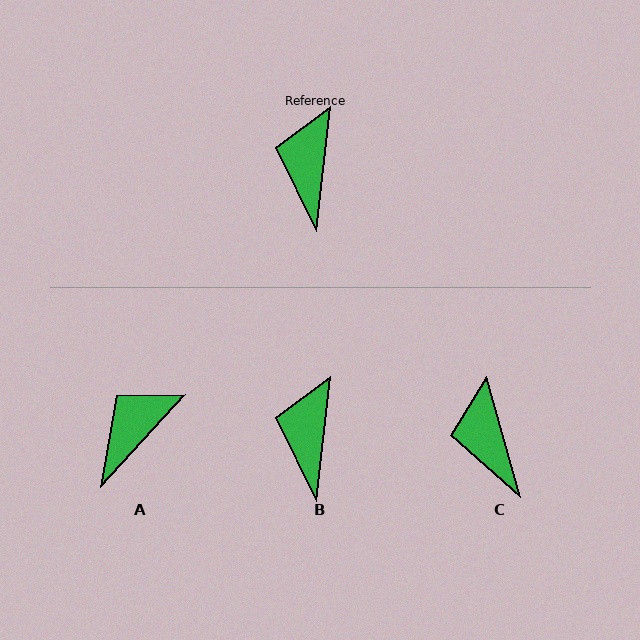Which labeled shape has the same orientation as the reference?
B.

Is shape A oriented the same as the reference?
No, it is off by about 36 degrees.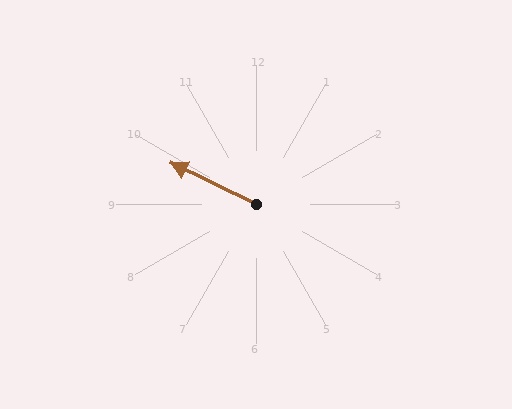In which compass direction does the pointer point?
Northwest.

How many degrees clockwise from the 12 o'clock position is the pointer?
Approximately 296 degrees.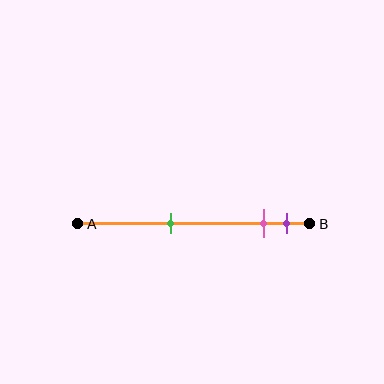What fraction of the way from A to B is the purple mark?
The purple mark is approximately 90% (0.9) of the way from A to B.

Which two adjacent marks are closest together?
The pink and purple marks are the closest adjacent pair.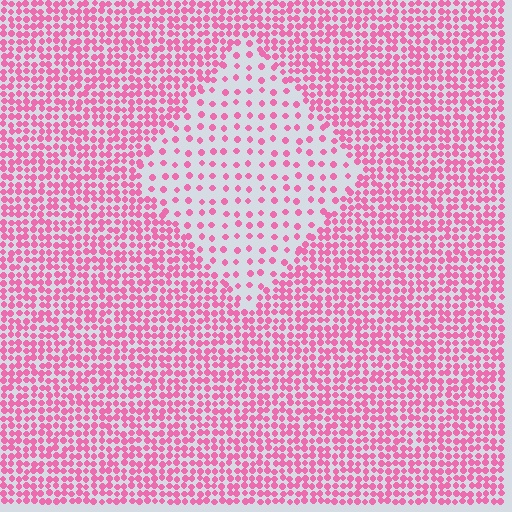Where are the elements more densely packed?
The elements are more densely packed outside the diamond boundary.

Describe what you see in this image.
The image contains small pink elements arranged at two different densities. A diamond-shaped region is visible where the elements are less densely packed than the surrounding area.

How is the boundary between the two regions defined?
The boundary is defined by a change in element density (approximately 2.6x ratio). All elements are the same color, size, and shape.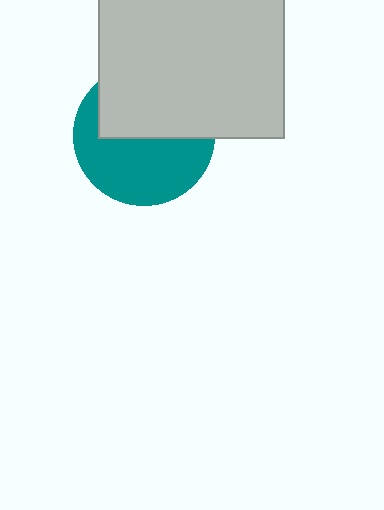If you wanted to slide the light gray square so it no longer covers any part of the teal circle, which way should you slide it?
Slide it up — that is the most direct way to separate the two shapes.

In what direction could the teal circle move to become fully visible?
The teal circle could move down. That would shift it out from behind the light gray square entirely.